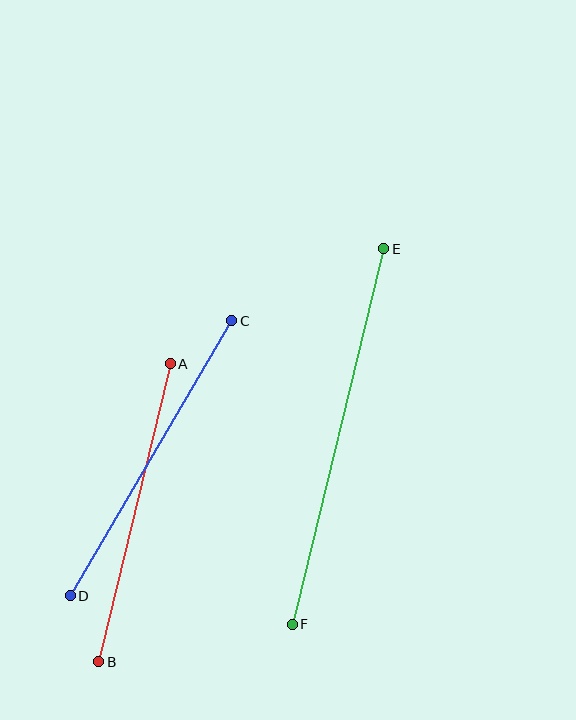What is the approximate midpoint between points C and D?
The midpoint is at approximately (151, 458) pixels.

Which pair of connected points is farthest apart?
Points E and F are farthest apart.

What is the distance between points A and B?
The distance is approximately 306 pixels.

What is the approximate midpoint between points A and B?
The midpoint is at approximately (135, 513) pixels.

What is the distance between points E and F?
The distance is approximately 386 pixels.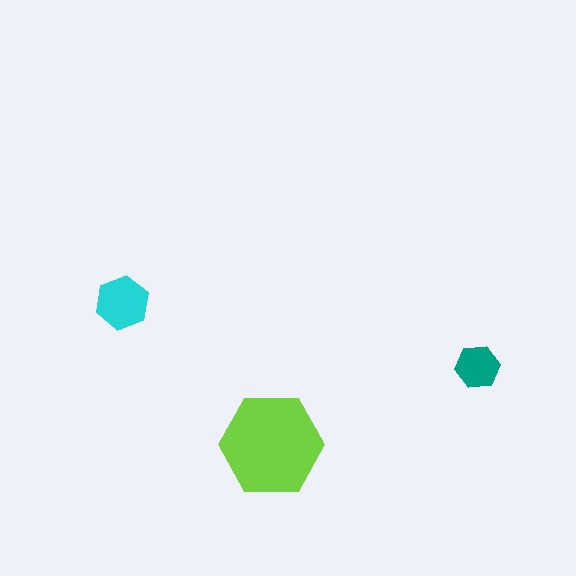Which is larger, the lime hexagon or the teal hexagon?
The lime one.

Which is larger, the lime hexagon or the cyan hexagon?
The lime one.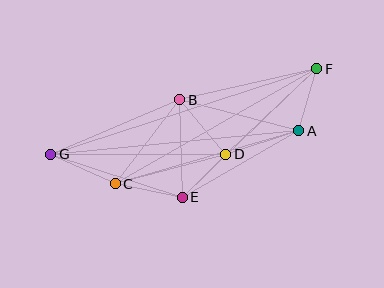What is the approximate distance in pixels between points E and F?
The distance between E and F is approximately 186 pixels.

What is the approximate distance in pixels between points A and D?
The distance between A and D is approximately 76 pixels.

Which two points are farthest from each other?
Points F and G are farthest from each other.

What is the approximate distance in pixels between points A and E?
The distance between A and E is approximately 134 pixels.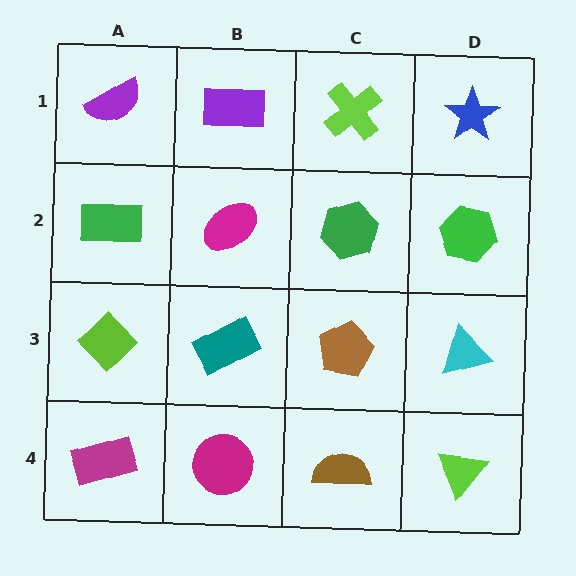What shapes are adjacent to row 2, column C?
A lime cross (row 1, column C), a brown pentagon (row 3, column C), a magenta ellipse (row 2, column B), a green hexagon (row 2, column D).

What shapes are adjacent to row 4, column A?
A lime diamond (row 3, column A), a magenta circle (row 4, column B).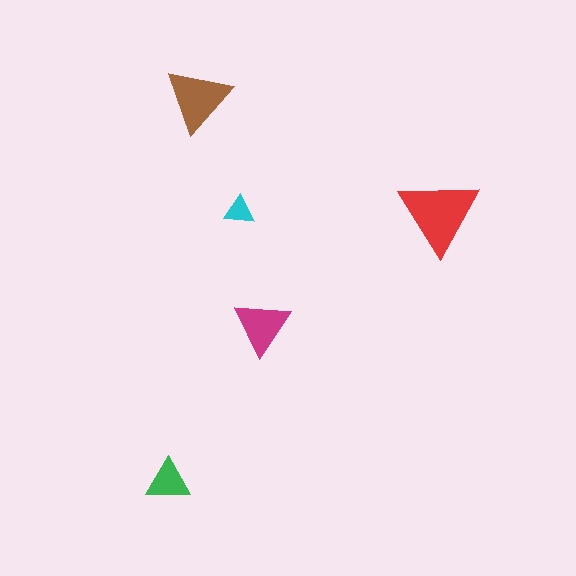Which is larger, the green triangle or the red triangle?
The red one.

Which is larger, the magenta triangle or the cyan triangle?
The magenta one.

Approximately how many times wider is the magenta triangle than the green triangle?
About 1.5 times wider.